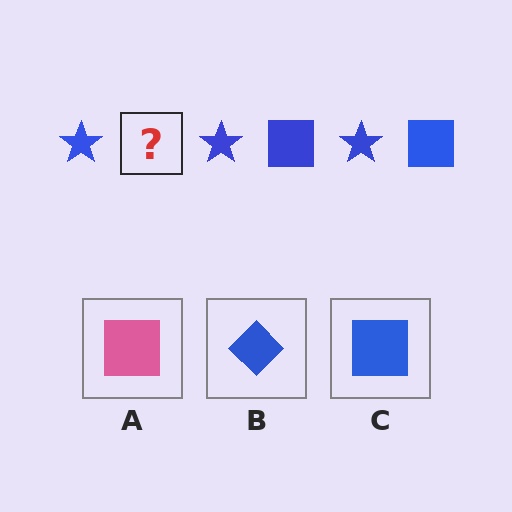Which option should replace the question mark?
Option C.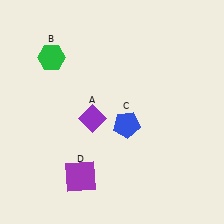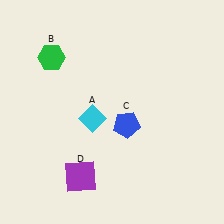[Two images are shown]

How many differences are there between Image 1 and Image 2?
There is 1 difference between the two images.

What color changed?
The diamond (A) changed from purple in Image 1 to cyan in Image 2.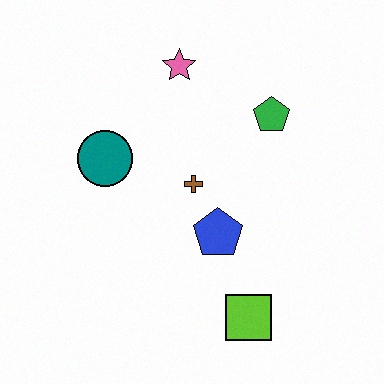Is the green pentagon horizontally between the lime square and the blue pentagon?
No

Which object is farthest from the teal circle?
The lime square is farthest from the teal circle.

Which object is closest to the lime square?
The blue pentagon is closest to the lime square.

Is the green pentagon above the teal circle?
Yes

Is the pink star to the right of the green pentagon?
No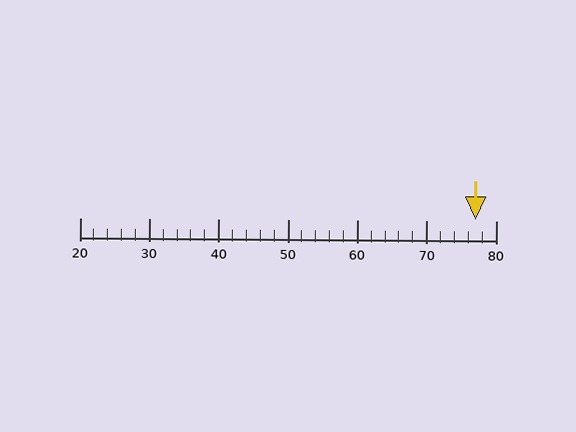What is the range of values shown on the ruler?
The ruler shows values from 20 to 80.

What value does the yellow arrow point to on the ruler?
The yellow arrow points to approximately 77.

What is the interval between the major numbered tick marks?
The major tick marks are spaced 10 units apart.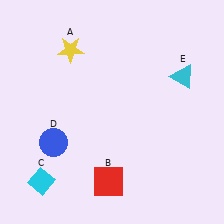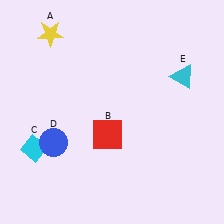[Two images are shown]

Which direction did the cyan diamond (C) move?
The cyan diamond (C) moved up.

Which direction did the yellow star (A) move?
The yellow star (A) moved left.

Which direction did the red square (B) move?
The red square (B) moved up.